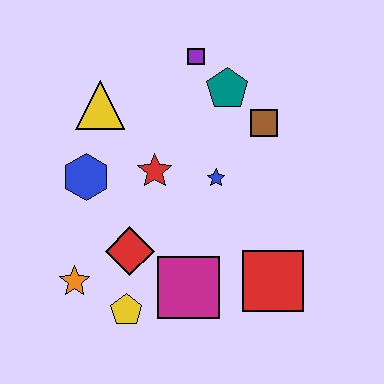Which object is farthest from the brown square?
The orange star is farthest from the brown square.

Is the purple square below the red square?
No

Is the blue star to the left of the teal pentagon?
Yes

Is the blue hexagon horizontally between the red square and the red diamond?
No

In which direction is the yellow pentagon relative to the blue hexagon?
The yellow pentagon is below the blue hexagon.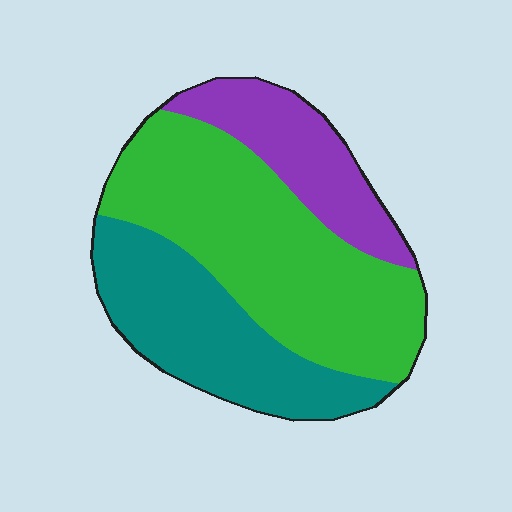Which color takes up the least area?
Purple, at roughly 20%.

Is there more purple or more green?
Green.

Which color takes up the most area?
Green, at roughly 50%.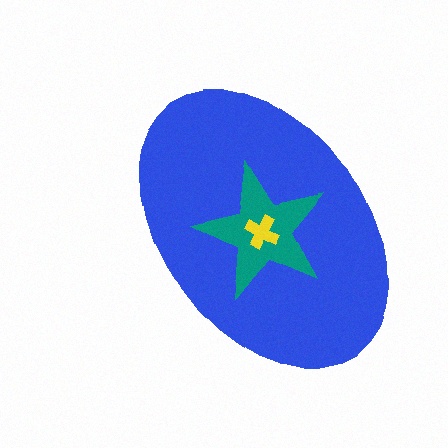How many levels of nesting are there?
3.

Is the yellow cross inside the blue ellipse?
Yes.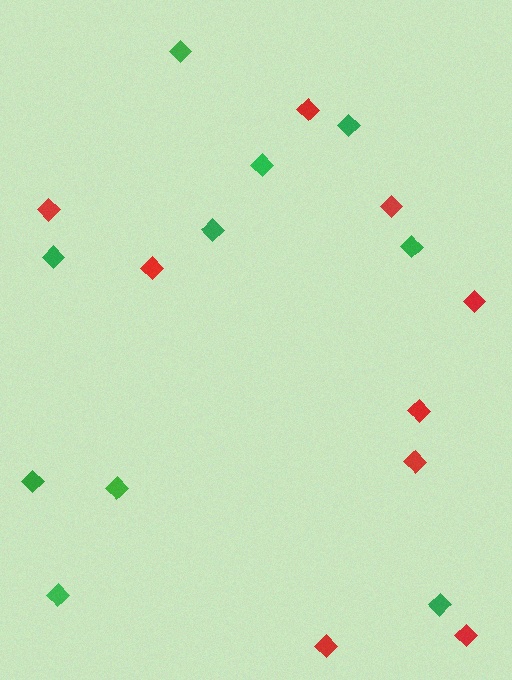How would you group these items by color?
There are 2 groups: one group of green diamonds (10) and one group of red diamonds (9).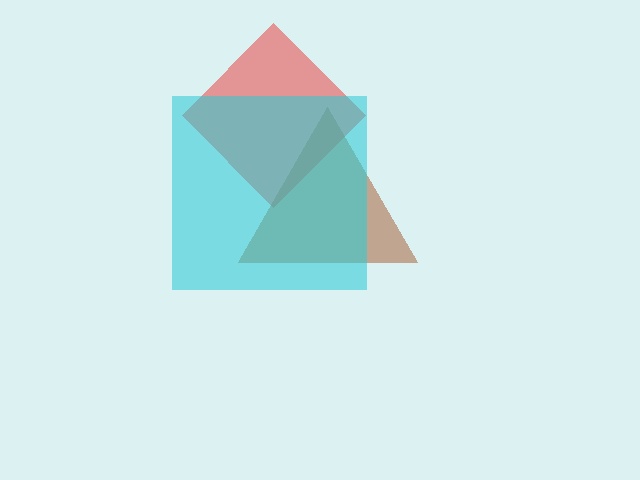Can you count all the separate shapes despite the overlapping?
Yes, there are 3 separate shapes.